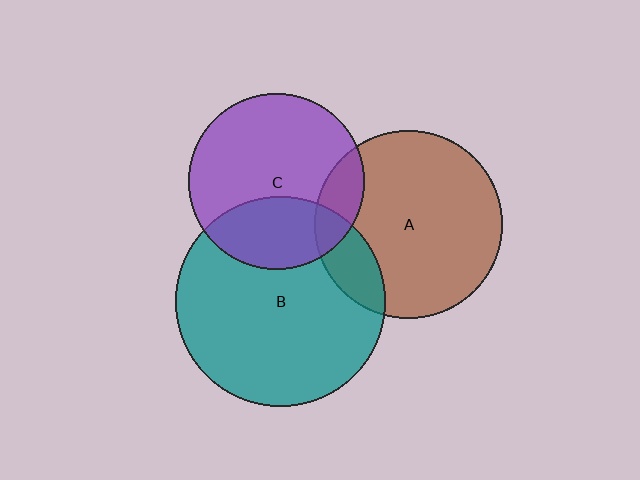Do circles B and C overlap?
Yes.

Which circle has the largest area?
Circle B (teal).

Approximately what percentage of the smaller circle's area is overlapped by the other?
Approximately 30%.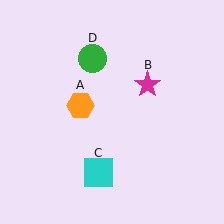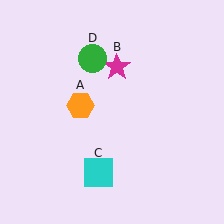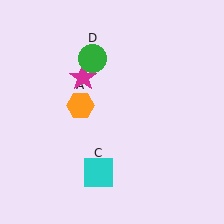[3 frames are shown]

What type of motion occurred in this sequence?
The magenta star (object B) rotated counterclockwise around the center of the scene.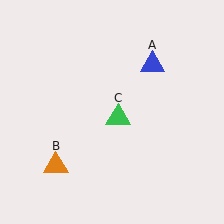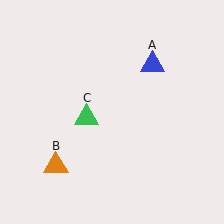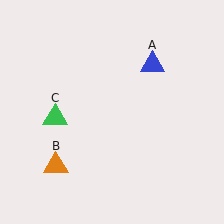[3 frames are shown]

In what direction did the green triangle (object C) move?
The green triangle (object C) moved left.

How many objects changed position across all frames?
1 object changed position: green triangle (object C).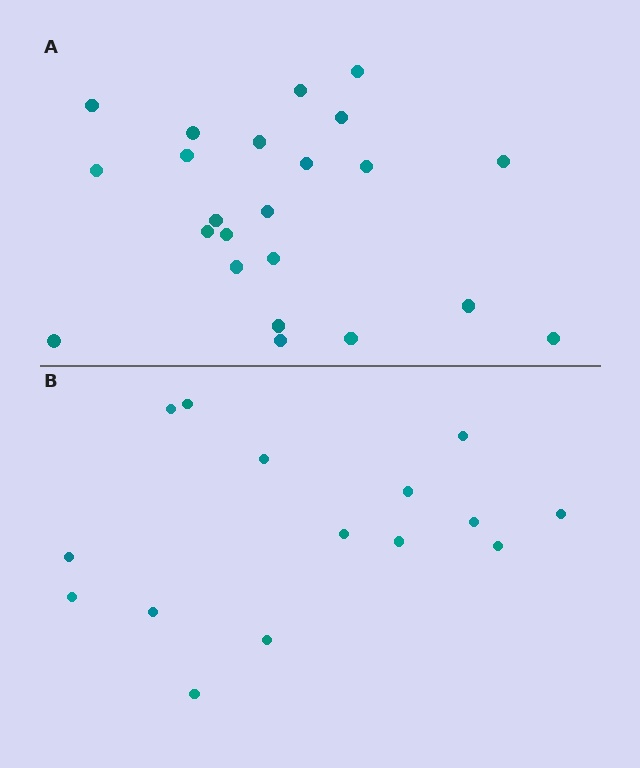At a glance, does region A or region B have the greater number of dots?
Region A (the top region) has more dots.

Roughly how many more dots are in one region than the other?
Region A has roughly 8 or so more dots than region B.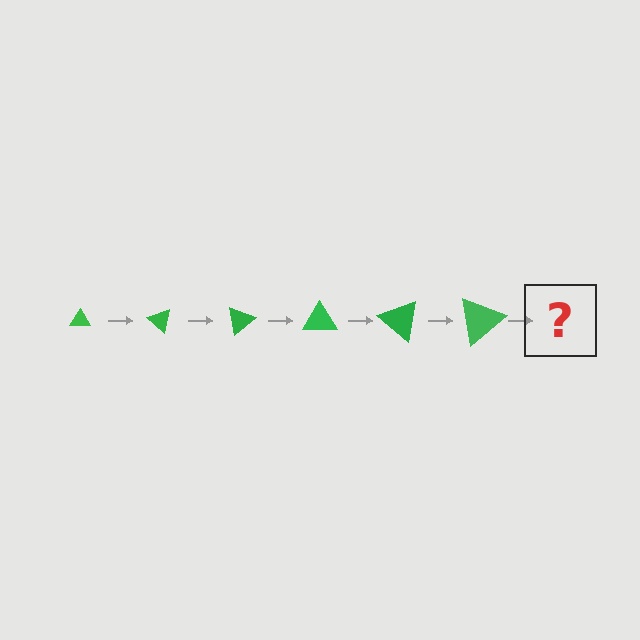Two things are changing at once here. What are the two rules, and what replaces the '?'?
The two rules are that the triangle grows larger each step and it rotates 40 degrees each step. The '?' should be a triangle, larger than the previous one and rotated 240 degrees from the start.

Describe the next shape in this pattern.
It should be a triangle, larger than the previous one and rotated 240 degrees from the start.